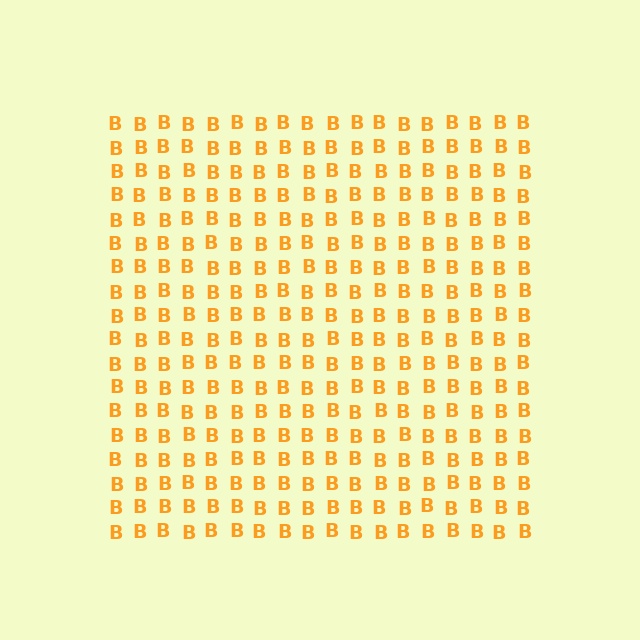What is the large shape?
The large shape is a square.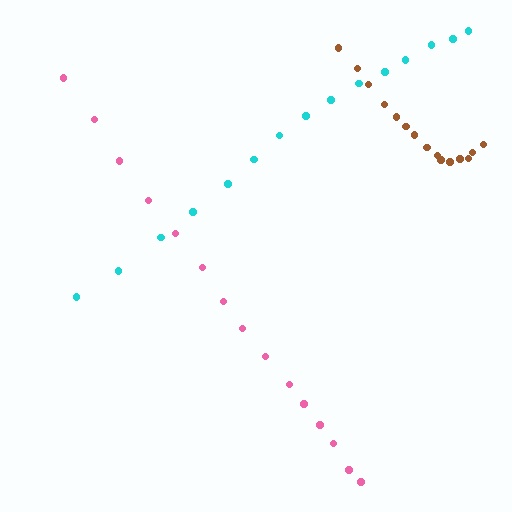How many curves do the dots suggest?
There are 3 distinct paths.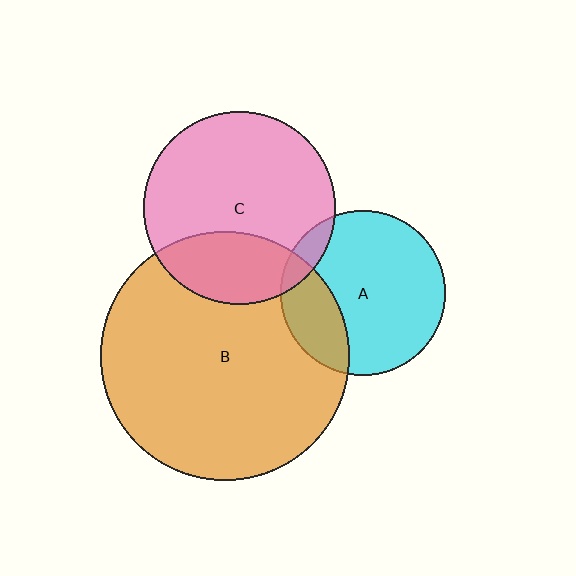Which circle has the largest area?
Circle B (orange).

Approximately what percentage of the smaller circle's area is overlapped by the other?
Approximately 25%.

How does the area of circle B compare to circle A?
Approximately 2.3 times.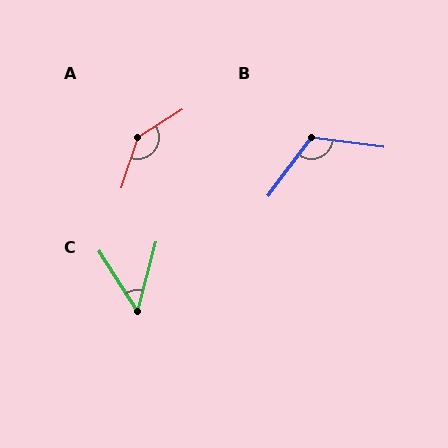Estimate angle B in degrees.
Approximately 119 degrees.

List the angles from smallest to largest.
C (48°), B (119°), A (140°).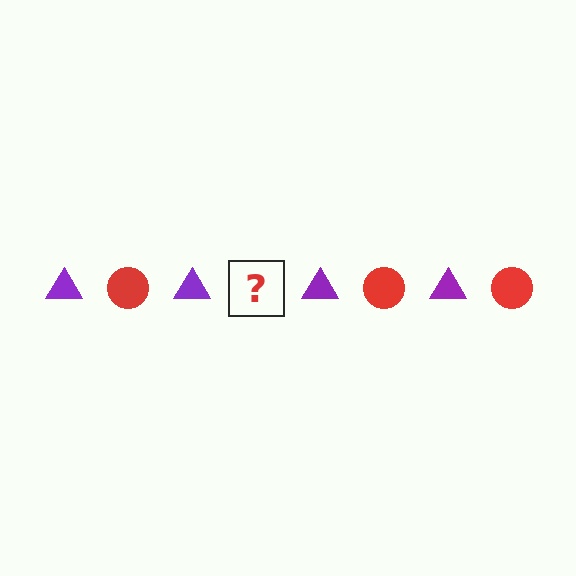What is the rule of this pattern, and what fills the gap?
The rule is that the pattern alternates between purple triangle and red circle. The gap should be filled with a red circle.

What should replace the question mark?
The question mark should be replaced with a red circle.